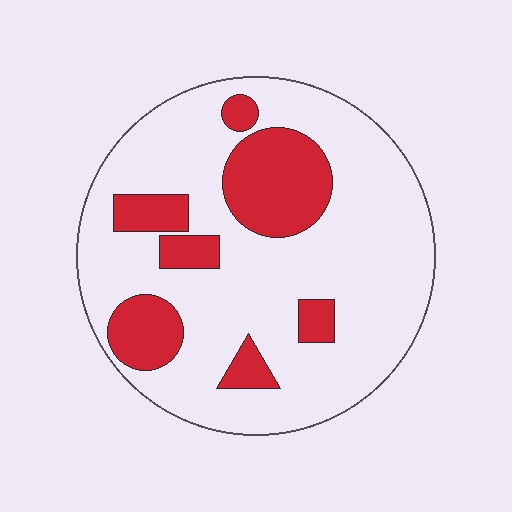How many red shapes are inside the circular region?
7.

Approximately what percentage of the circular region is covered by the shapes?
Approximately 25%.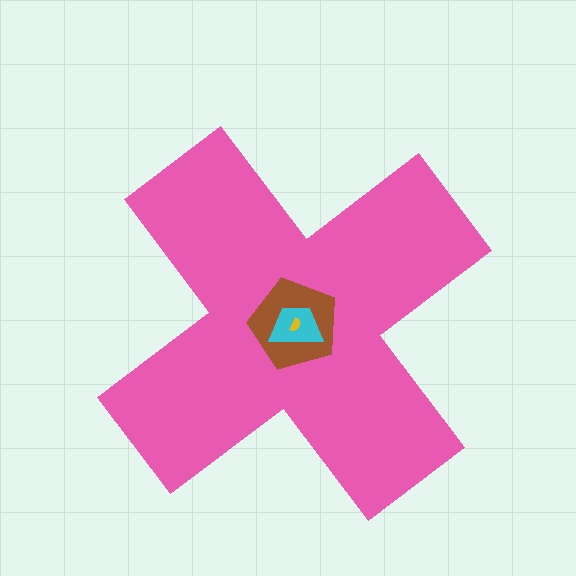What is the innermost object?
The yellow semicircle.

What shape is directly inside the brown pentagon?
The cyan trapezoid.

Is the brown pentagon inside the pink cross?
Yes.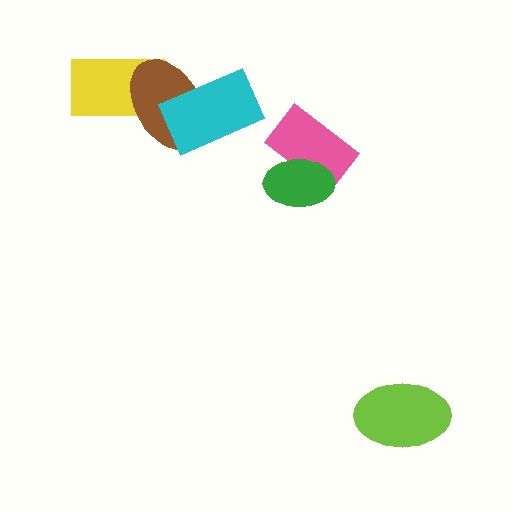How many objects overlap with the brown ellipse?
2 objects overlap with the brown ellipse.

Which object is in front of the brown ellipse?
The cyan rectangle is in front of the brown ellipse.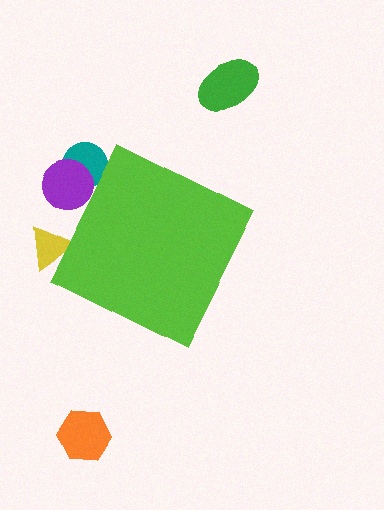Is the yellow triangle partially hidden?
Yes, the yellow triangle is partially hidden behind the lime diamond.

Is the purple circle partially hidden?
Yes, the purple circle is partially hidden behind the lime diamond.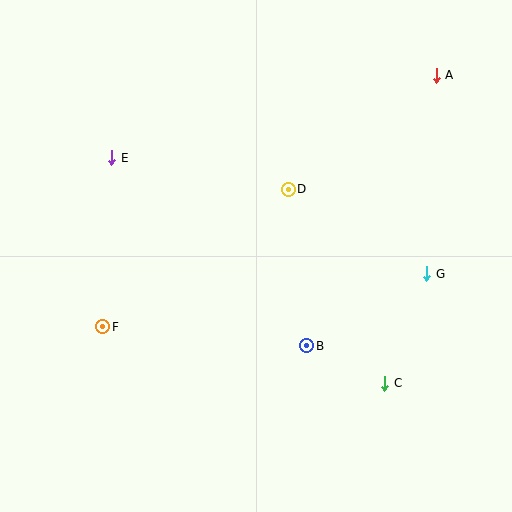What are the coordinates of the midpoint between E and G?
The midpoint between E and G is at (269, 216).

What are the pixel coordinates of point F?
Point F is at (103, 327).